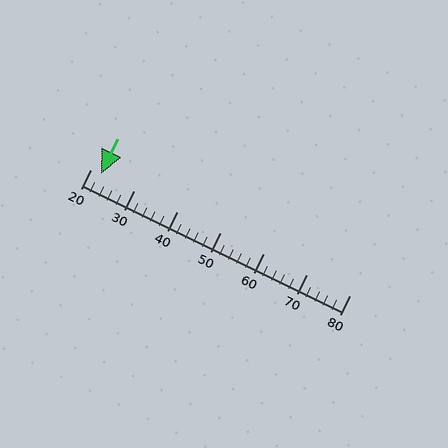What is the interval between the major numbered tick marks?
The major tick marks are spaced 10 units apart.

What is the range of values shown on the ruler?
The ruler shows values from 20 to 80.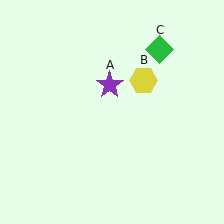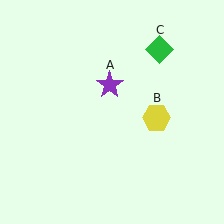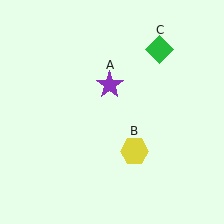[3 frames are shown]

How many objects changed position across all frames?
1 object changed position: yellow hexagon (object B).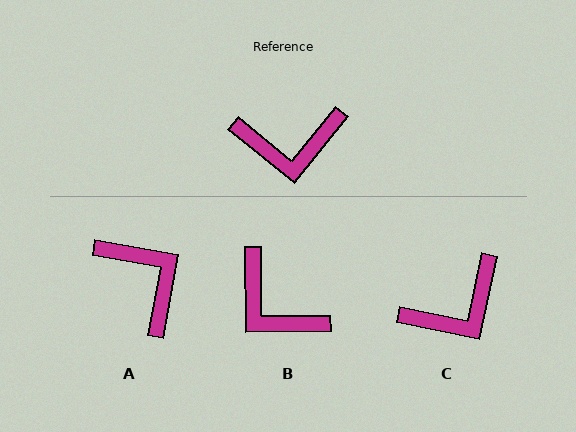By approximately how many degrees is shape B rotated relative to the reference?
Approximately 50 degrees clockwise.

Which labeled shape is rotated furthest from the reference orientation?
A, about 119 degrees away.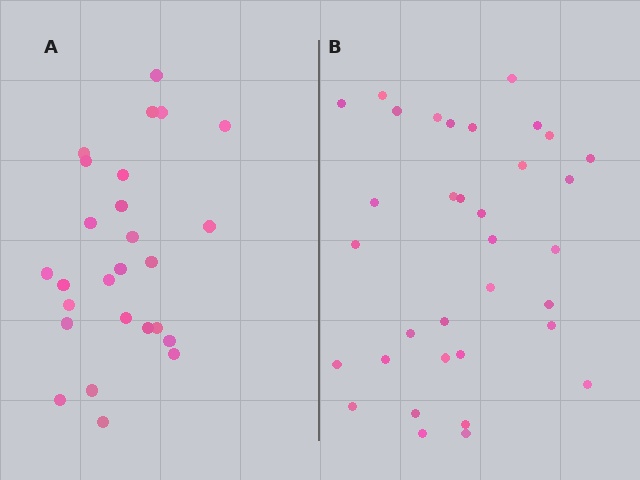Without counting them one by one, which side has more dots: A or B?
Region B (the right region) has more dots.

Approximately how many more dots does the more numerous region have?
Region B has roughly 8 or so more dots than region A.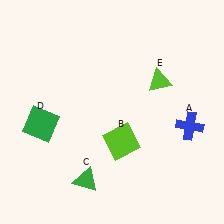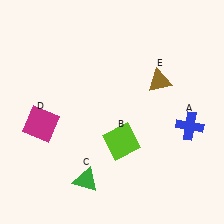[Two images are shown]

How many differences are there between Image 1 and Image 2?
There are 2 differences between the two images.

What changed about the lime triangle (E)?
In Image 1, E is lime. In Image 2, it changed to brown.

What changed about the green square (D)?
In Image 1, D is green. In Image 2, it changed to magenta.